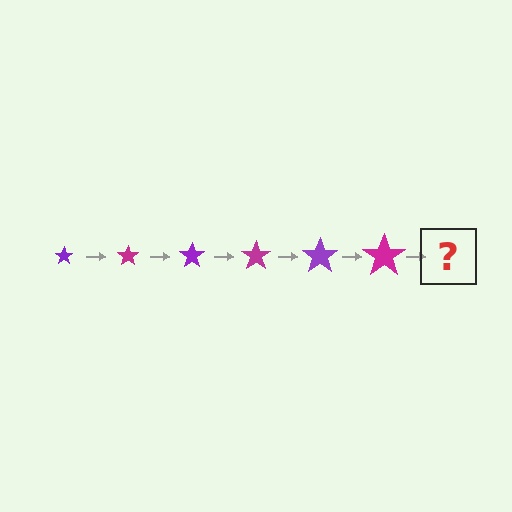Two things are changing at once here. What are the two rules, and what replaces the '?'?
The two rules are that the star grows larger each step and the color cycles through purple and magenta. The '?' should be a purple star, larger than the previous one.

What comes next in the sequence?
The next element should be a purple star, larger than the previous one.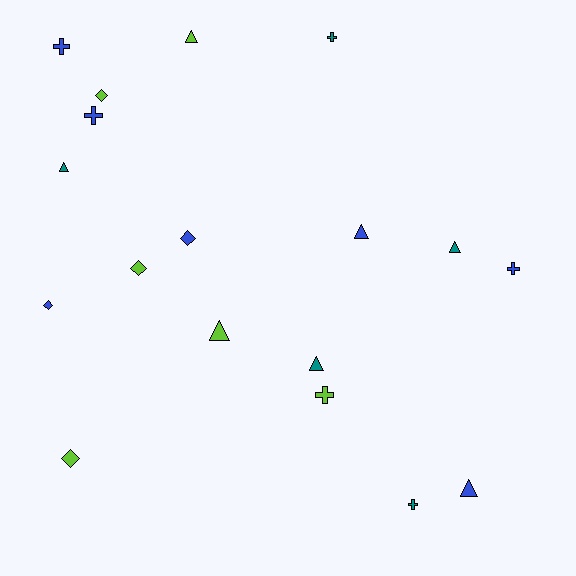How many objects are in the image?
There are 18 objects.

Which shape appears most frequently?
Triangle, with 7 objects.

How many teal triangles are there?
There are 3 teal triangles.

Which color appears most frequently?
Blue, with 7 objects.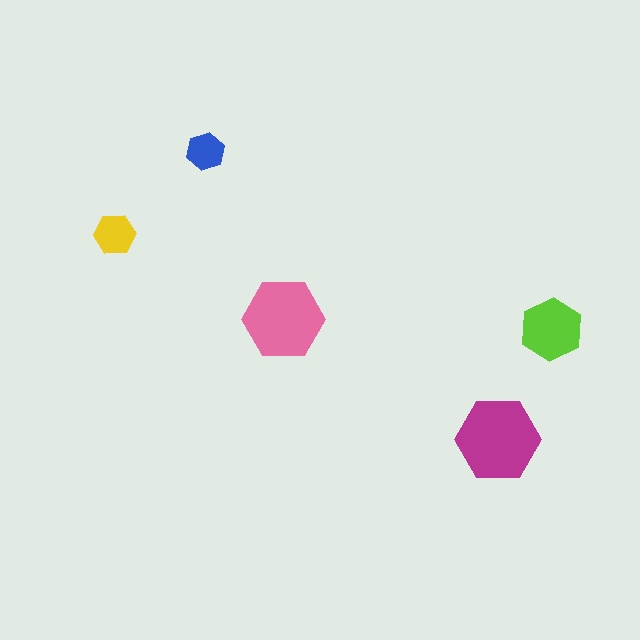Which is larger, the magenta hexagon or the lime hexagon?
The magenta one.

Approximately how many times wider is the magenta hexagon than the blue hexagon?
About 2 times wider.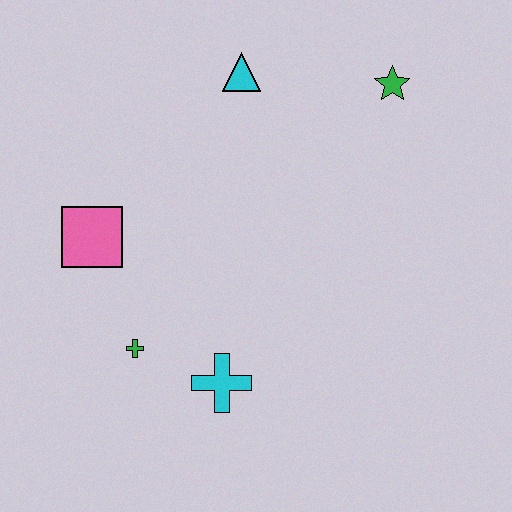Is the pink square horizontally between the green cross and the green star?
No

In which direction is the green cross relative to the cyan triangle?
The green cross is below the cyan triangle.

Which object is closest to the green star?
The cyan triangle is closest to the green star.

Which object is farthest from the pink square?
The green star is farthest from the pink square.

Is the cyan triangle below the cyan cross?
No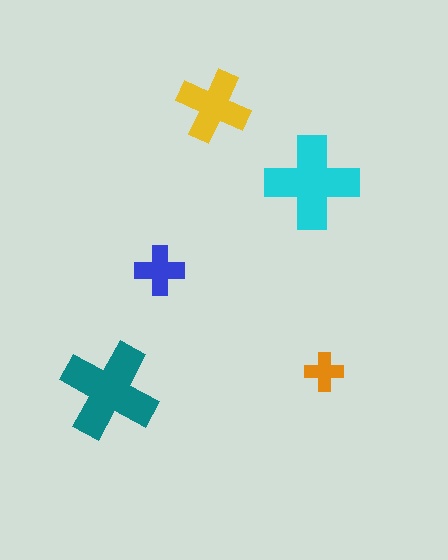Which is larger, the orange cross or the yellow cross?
The yellow one.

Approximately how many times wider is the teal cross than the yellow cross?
About 1.5 times wider.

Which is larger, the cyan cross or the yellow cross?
The cyan one.